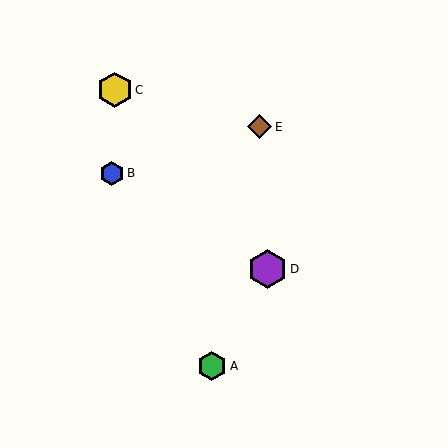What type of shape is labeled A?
Shape A is a green hexagon.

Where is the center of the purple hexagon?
The center of the purple hexagon is at (268, 269).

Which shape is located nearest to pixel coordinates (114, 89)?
The yellow hexagon (labeled C) at (115, 90) is nearest to that location.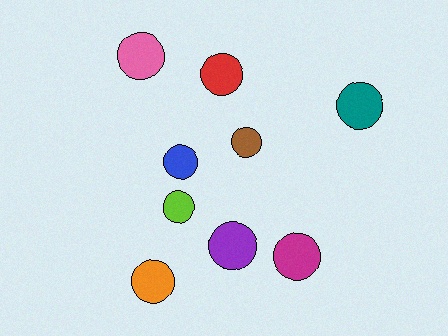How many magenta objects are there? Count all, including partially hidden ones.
There is 1 magenta object.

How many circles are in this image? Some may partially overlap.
There are 9 circles.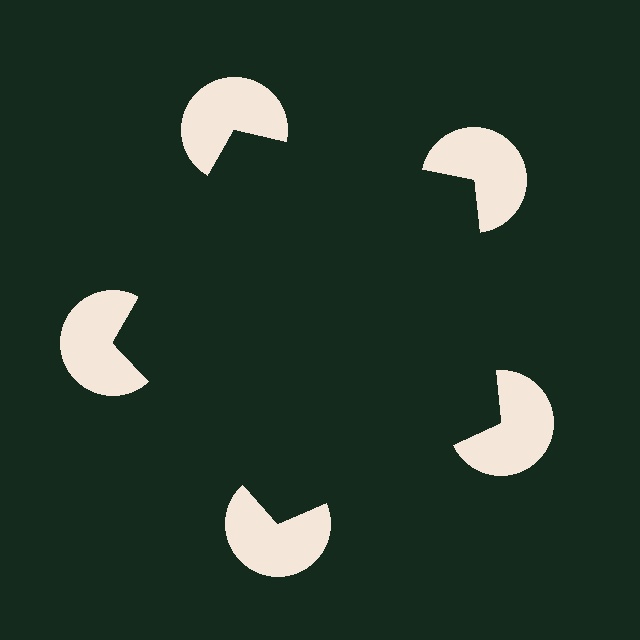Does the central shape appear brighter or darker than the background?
It typically appears slightly darker than the background, even though no actual brightness change is drawn.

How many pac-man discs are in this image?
There are 5 — one at each vertex of the illusory pentagon.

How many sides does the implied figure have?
5 sides.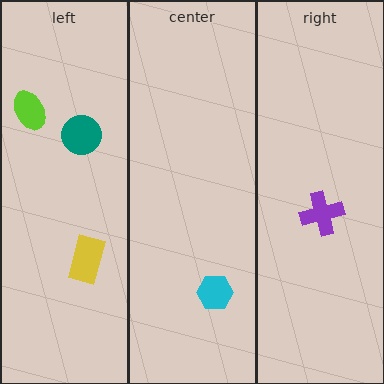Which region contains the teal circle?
The left region.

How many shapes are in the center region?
1.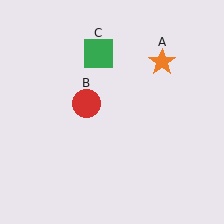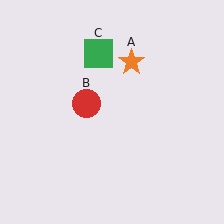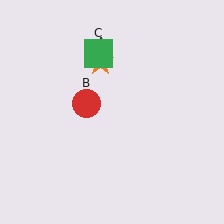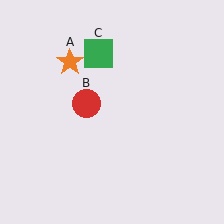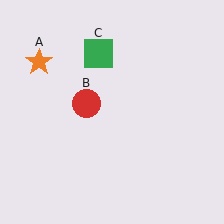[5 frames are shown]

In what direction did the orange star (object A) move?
The orange star (object A) moved left.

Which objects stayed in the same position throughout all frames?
Red circle (object B) and green square (object C) remained stationary.